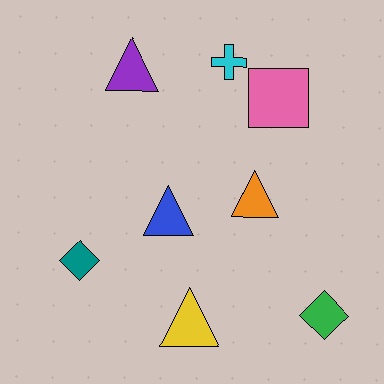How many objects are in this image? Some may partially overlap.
There are 8 objects.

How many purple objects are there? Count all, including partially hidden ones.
There is 1 purple object.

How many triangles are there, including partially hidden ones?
There are 4 triangles.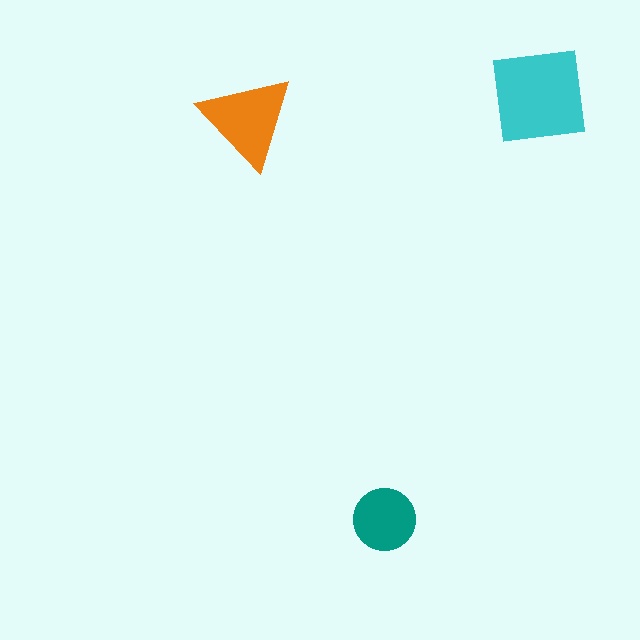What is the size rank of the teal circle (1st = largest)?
3rd.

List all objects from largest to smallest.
The cyan square, the orange triangle, the teal circle.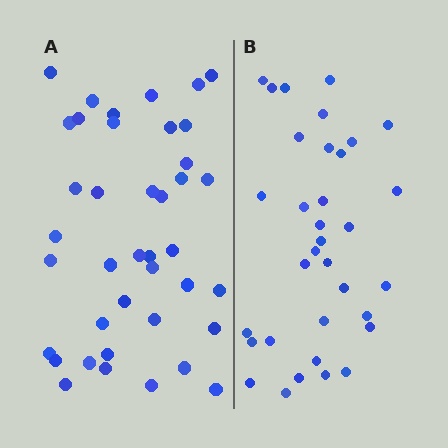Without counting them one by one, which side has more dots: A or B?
Region A (the left region) has more dots.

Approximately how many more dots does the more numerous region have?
Region A has about 6 more dots than region B.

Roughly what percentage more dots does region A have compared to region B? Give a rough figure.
About 20% more.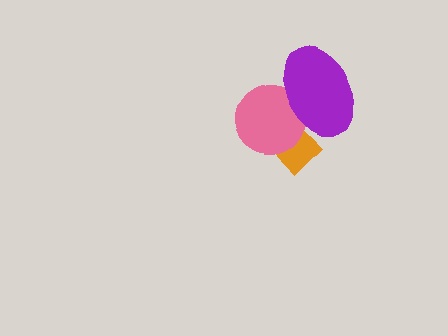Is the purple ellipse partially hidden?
No, no other shape covers it.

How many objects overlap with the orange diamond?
2 objects overlap with the orange diamond.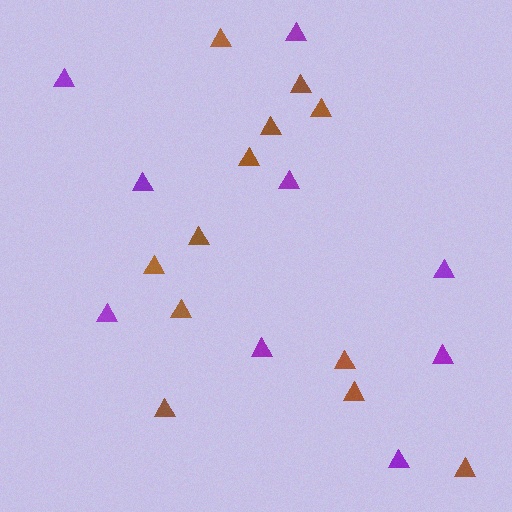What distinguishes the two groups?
There are 2 groups: one group of purple triangles (9) and one group of brown triangles (12).